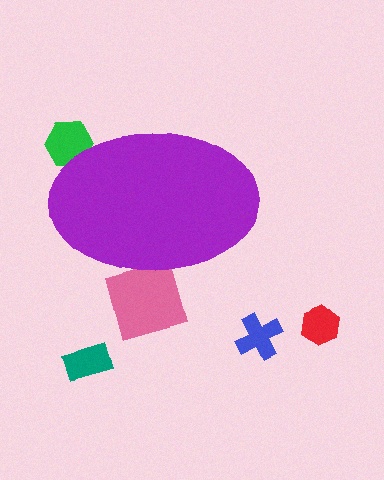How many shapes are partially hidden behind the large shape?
2 shapes are partially hidden.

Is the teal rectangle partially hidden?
No, the teal rectangle is fully visible.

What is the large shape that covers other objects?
A purple ellipse.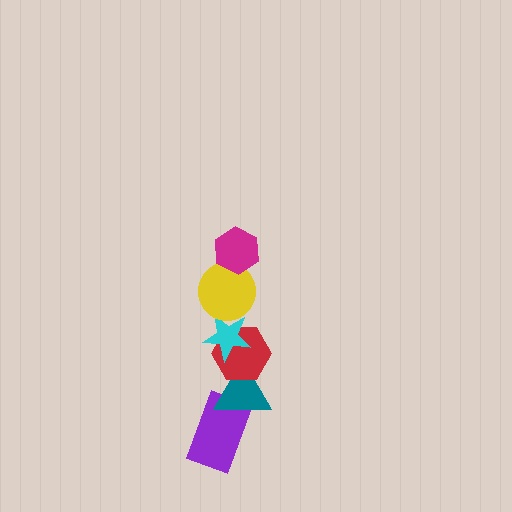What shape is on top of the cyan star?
The yellow circle is on top of the cyan star.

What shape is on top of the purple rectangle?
The teal triangle is on top of the purple rectangle.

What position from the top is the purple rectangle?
The purple rectangle is 6th from the top.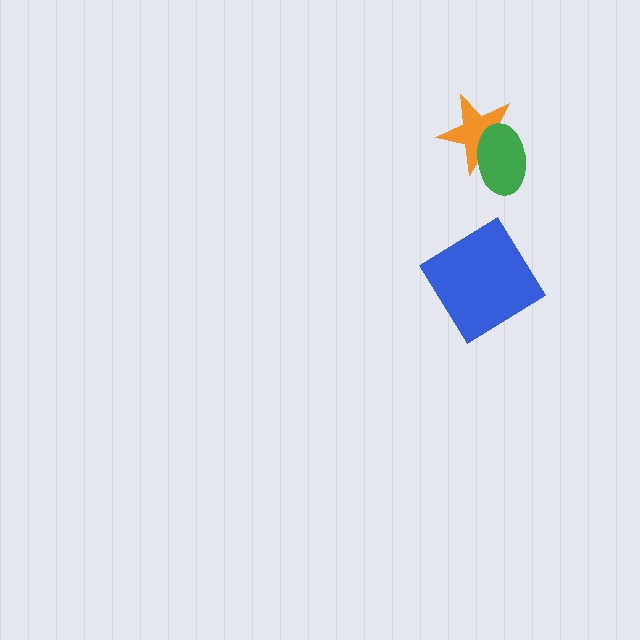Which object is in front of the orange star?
The green ellipse is in front of the orange star.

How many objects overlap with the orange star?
1 object overlaps with the orange star.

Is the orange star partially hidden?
Yes, it is partially covered by another shape.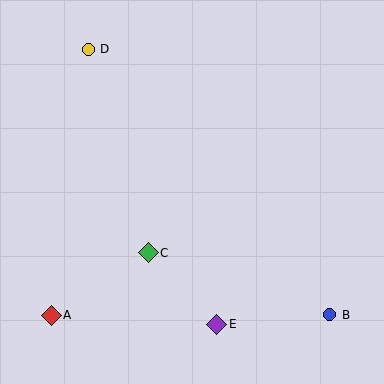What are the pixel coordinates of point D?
Point D is at (88, 49).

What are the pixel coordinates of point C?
Point C is at (148, 253).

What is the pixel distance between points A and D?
The distance between A and D is 268 pixels.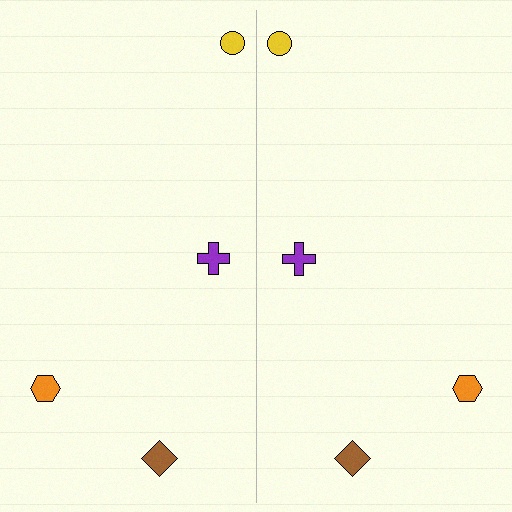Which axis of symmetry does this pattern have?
The pattern has a vertical axis of symmetry running through the center of the image.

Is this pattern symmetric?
Yes, this pattern has bilateral (reflection) symmetry.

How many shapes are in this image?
There are 8 shapes in this image.